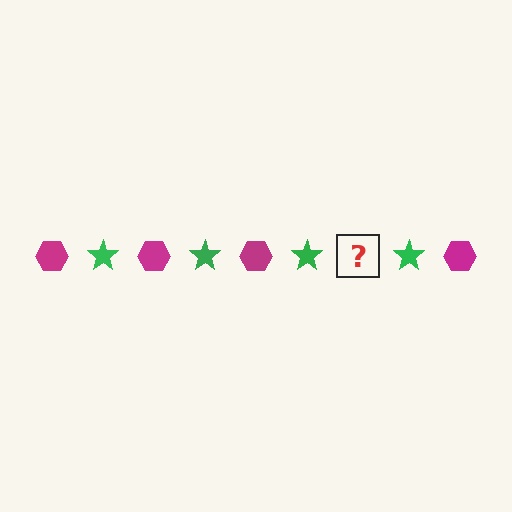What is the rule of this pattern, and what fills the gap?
The rule is that the pattern alternates between magenta hexagon and green star. The gap should be filled with a magenta hexagon.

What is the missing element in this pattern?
The missing element is a magenta hexagon.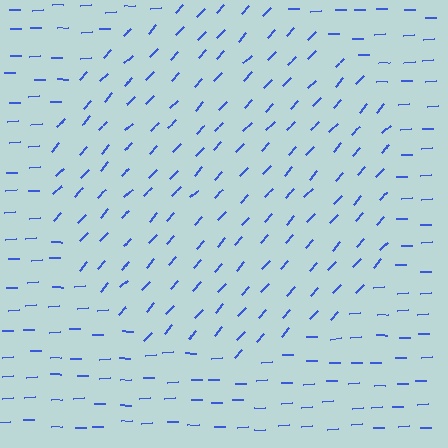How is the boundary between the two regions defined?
The boundary is defined purely by a change in line orientation (approximately 45 degrees difference). All lines are the same color and thickness.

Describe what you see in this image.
The image is filled with small blue line segments. A circle region in the image has lines oriented differently from the surrounding lines, creating a visible texture boundary.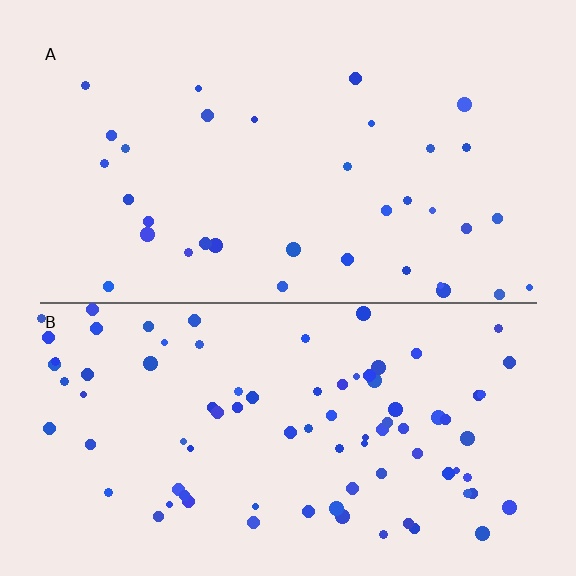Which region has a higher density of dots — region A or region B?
B (the bottom).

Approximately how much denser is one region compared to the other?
Approximately 2.5× — region B over region A.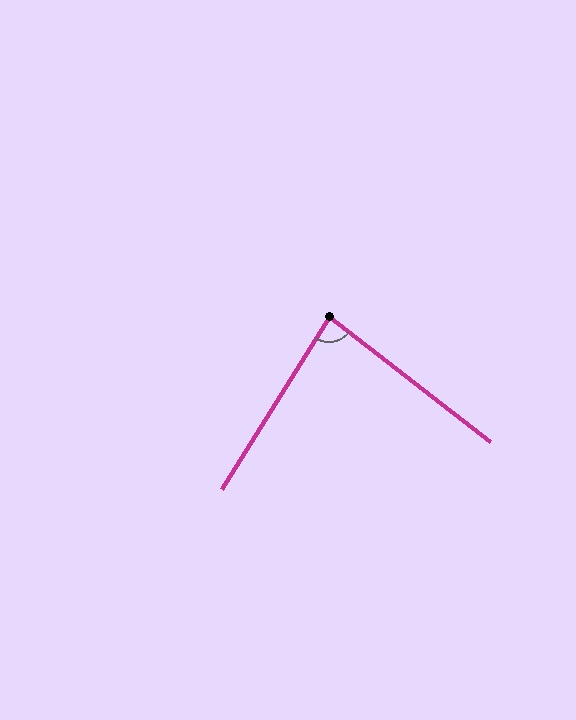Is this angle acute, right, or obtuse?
It is acute.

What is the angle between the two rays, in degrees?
Approximately 84 degrees.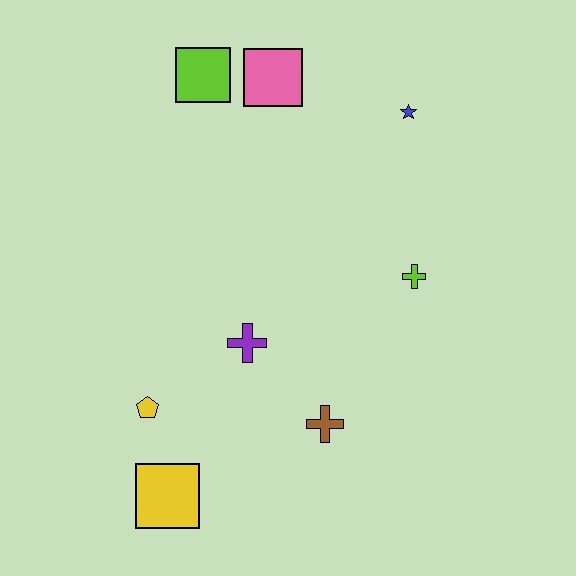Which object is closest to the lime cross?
The blue star is closest to the lime cross.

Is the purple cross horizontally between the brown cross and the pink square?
No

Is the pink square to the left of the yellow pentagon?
No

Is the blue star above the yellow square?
Yes